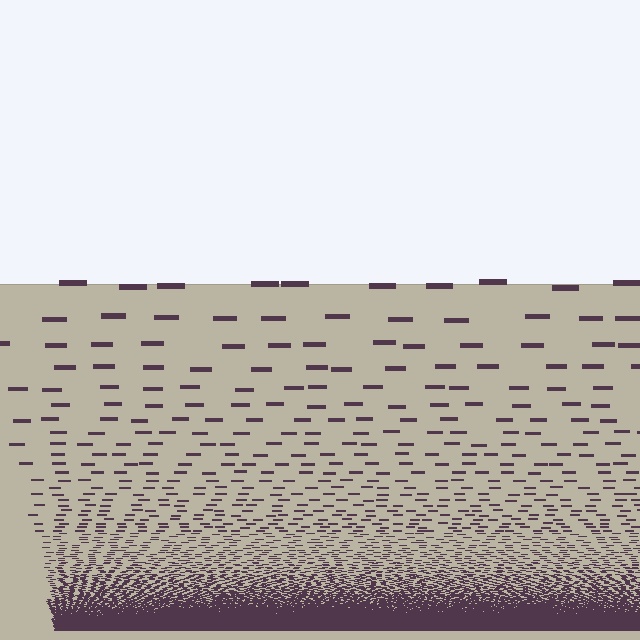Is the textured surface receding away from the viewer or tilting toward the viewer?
The surface appears to tilt toward the viewer. Texture elements get larger and sparser toward the top.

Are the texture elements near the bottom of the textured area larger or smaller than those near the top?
Smaller. The gradient is inverted — elements near the bottom are smaller and denser.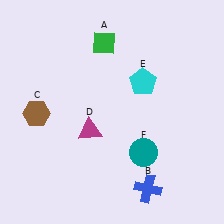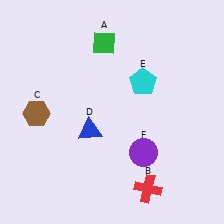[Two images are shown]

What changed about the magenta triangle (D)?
In Image 1, D is magenta. In Image 2, it changed to blue.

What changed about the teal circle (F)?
In Image 1, F is teal. In Image 2, it changed to purple.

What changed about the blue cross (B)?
In Image 1, B is blue. In Image 2, it changed to red.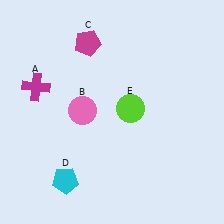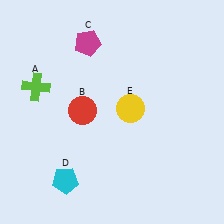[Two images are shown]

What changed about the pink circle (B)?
In Image 1, B is pink. In Image 2, it changed to red.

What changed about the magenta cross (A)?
In Image 1, A is magenta. In Image 2, it changed to lime.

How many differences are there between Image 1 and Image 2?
There are 3 differences between the two images.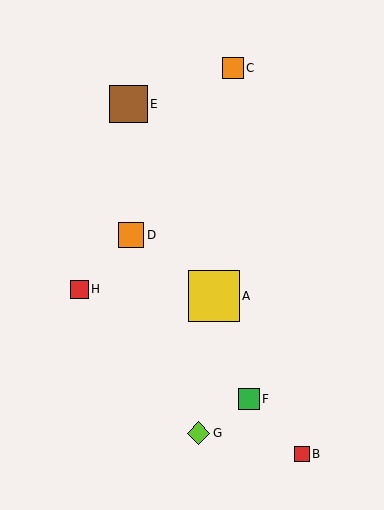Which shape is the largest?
The yellow square (labeled A) is the largest.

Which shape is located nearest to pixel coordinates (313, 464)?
The red square (labeled B) at (302, 454) is nearest to that location.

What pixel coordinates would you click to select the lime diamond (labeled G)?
Click at (199, 433) to select the lime diamond G.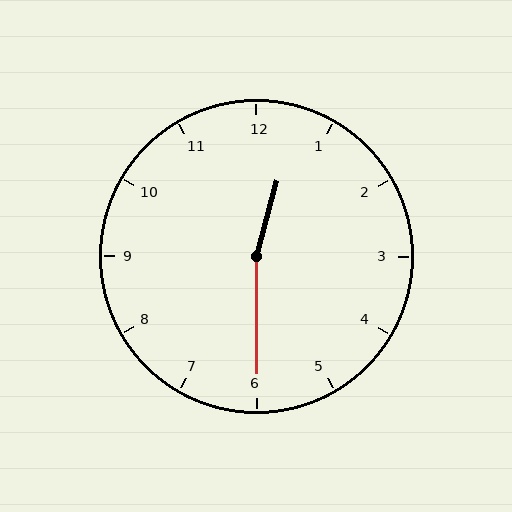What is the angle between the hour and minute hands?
Approximately 165 degrees.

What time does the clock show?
12:30.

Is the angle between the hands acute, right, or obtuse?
It is obtuse.